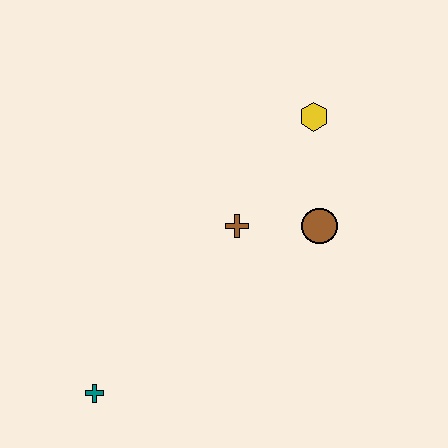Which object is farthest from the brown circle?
The teal cross is farthest from the brown circle.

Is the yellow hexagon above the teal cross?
Yes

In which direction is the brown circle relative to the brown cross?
The brown circle is to the right of the brown cross.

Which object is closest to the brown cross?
The brown circle is closest to the brown cross.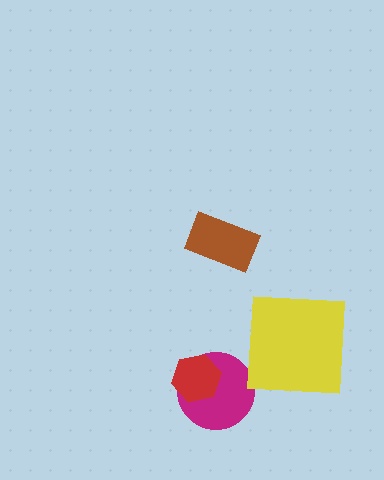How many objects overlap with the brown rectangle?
0 objects overlap with the brown rectangle.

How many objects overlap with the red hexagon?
1 object overlaps with the red hexagon.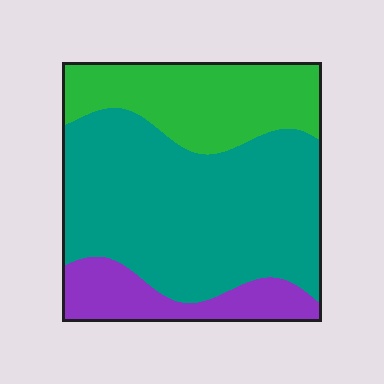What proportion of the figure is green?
Green takes up about one quarter (1/4) of the figure.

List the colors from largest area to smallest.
From largest to smallest: teal, green, purple.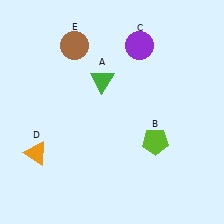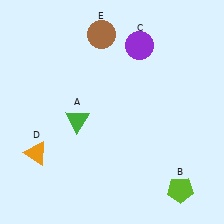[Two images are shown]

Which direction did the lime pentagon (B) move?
The lime pentagon (B) moved down.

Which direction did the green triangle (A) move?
The green triangle (A) moved down.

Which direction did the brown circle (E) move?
The brown circle (E) moved right.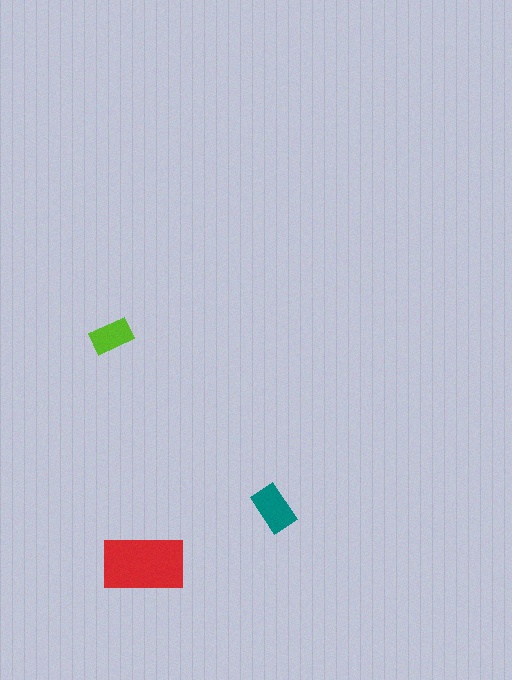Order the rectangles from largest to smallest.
the red one, the teal one, the lime one.